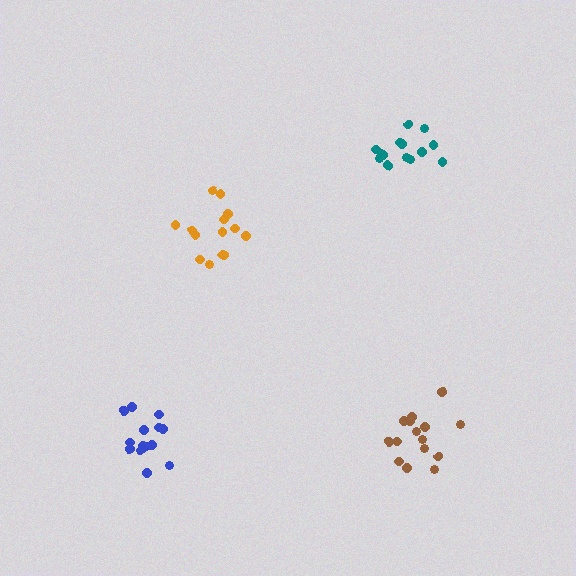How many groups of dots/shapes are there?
There are 4 groups.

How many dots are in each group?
Group 1: 14 dots, Group 2: 15 dots, Group 3: 14 dots, Group 4: 15 dots (58 total).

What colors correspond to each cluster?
The clusters are colored: orange, blue, teal, brown.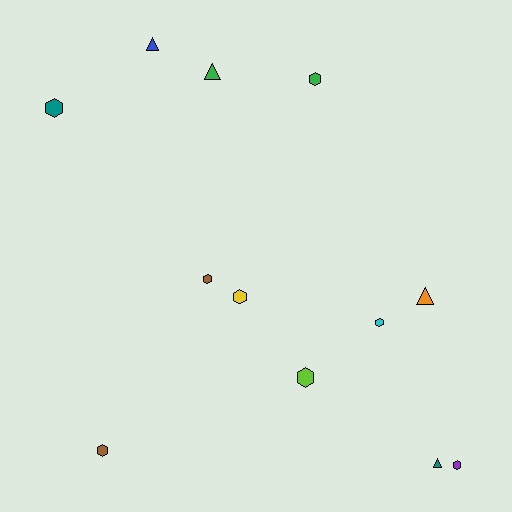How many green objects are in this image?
There are 2 green objects.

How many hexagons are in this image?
There are 8 hexagons.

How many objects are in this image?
There are 12 objects.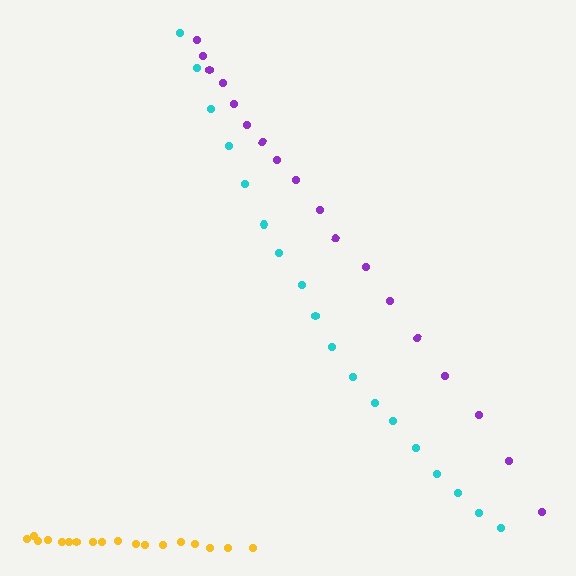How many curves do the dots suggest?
There are 3 distinct paths.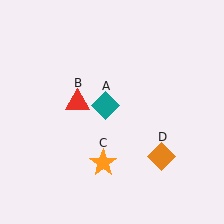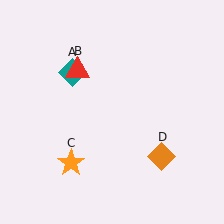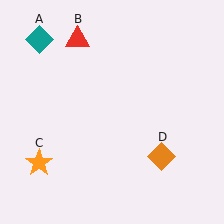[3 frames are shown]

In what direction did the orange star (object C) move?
The orange star (object C) moved left.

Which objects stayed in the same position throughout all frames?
Orange diamond (object D) remained stationary.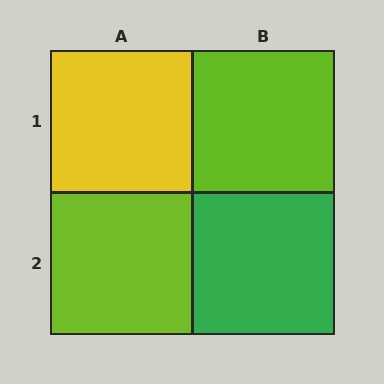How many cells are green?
1 cell is green.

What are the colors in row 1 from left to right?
Yellow, lime.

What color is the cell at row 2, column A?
Lime.